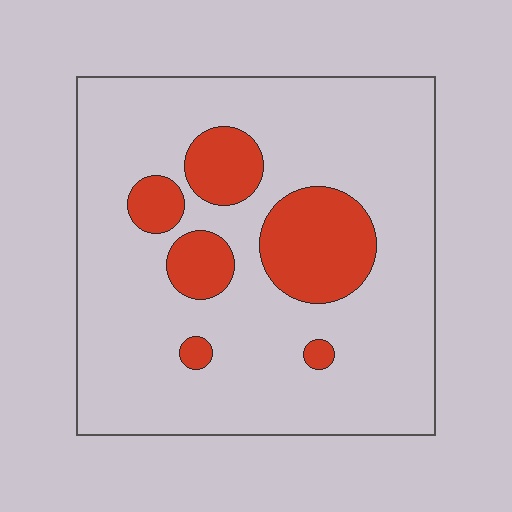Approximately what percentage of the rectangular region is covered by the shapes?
Approximately 20%.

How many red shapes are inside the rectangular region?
6.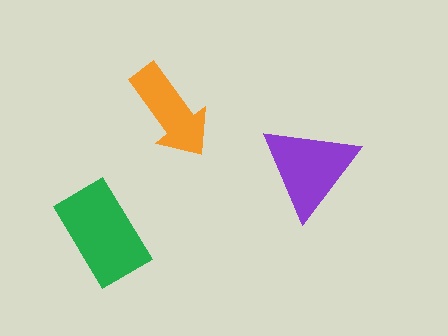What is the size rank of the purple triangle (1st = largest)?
2nd.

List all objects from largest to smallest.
The green rectangle, the purple triangle, the orange arrow.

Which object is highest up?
The orange arrow is topmost.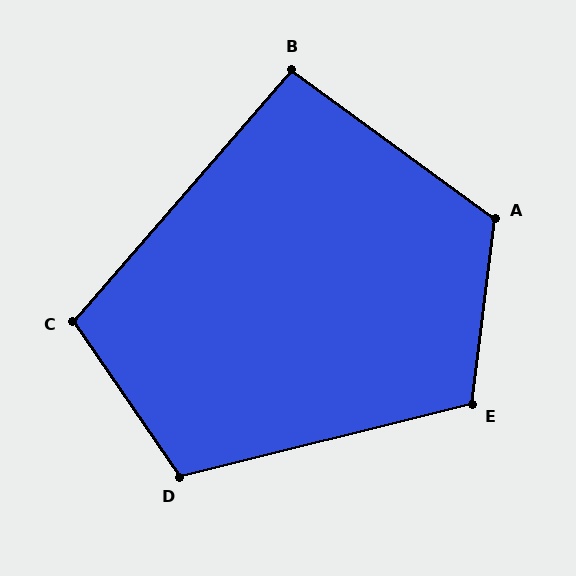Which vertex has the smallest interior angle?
B, at approximately 95 degrees.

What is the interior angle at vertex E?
Approximately 111 degrees (obtuse).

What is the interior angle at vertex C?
Approximately 104 degrees (obtuse).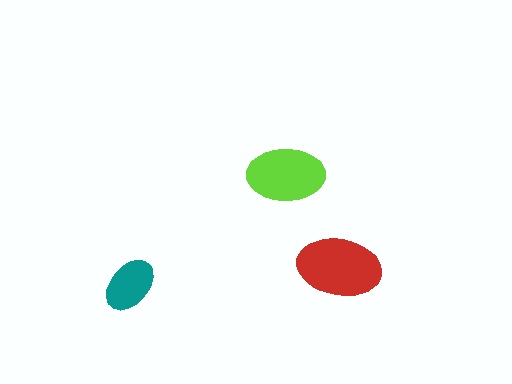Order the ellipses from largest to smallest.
the red one, the lime one, the teal one.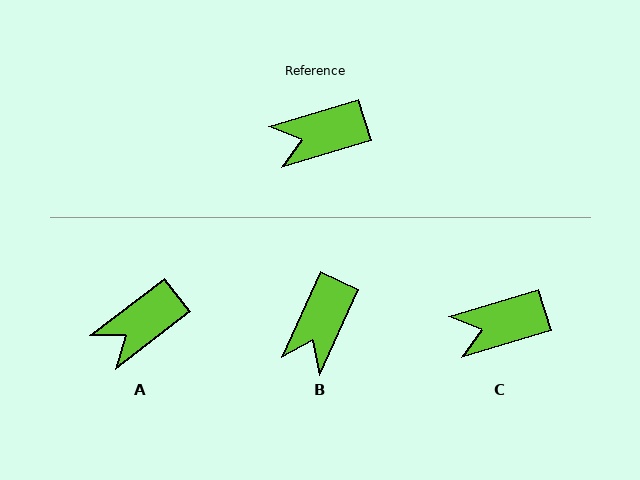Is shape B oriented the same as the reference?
No, it is off by about 49 degrees.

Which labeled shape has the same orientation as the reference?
C.